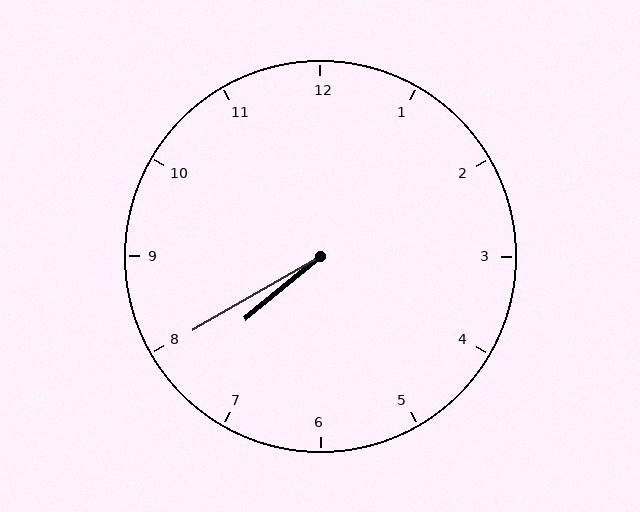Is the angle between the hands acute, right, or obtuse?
It is acute.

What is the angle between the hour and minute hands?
Approximately 10 degrees.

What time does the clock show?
7:40.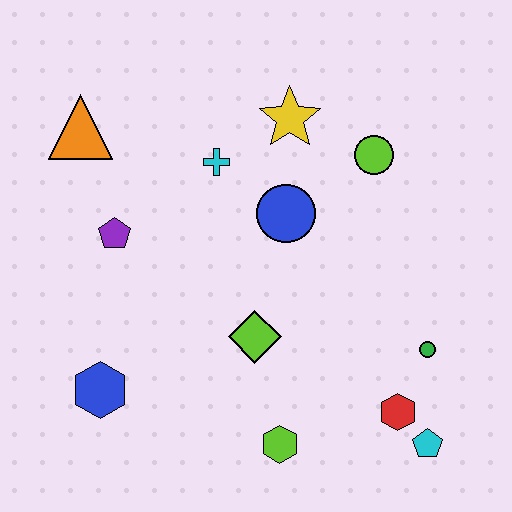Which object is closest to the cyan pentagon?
The red hexagon is closest to the cyan pentagon.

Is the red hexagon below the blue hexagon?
Yes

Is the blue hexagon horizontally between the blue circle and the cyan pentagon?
No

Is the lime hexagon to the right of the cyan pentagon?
No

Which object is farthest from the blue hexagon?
The lime circle is farthest from the blue hexagon.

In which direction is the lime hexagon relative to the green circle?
The lime hexagon is to the left of the green circle.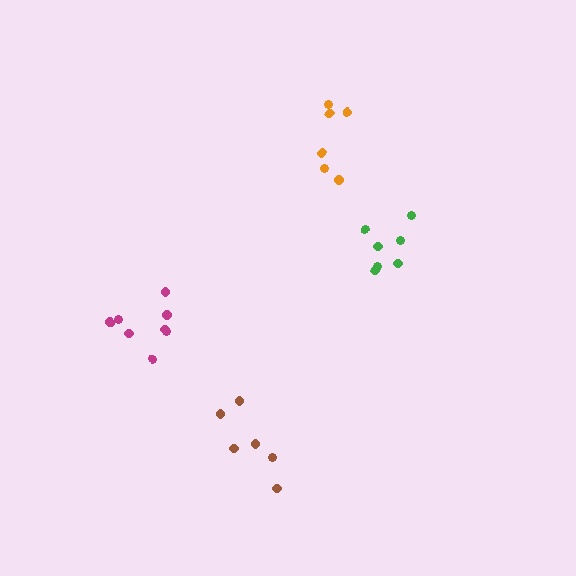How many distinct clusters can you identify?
There are 4 distinct clusters.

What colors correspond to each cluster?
The clusters are colored: brown, orange, magenta, green.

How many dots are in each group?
Group 1: 6 dots, Group 2: 6 dots, Group 3: 8 dots, Group 4: 7 dots (27 total).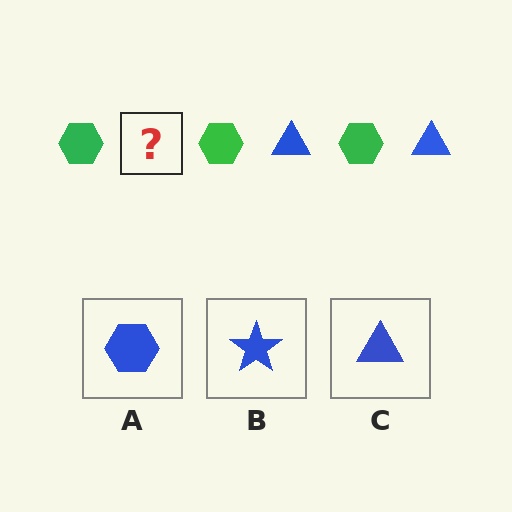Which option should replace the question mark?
Option C.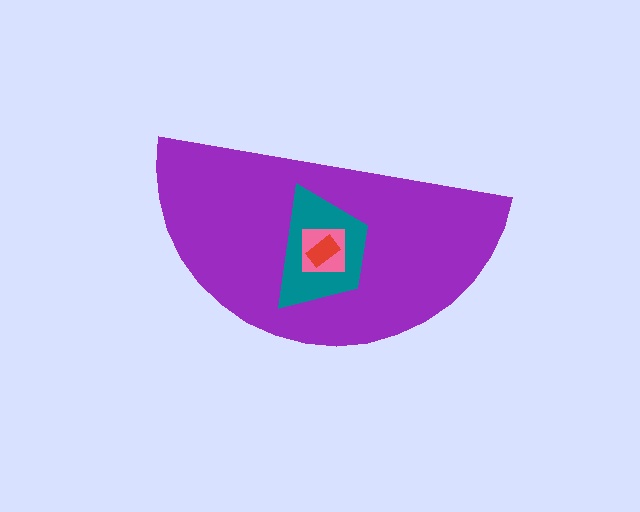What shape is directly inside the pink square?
The red rectangle.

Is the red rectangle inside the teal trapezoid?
Yes.